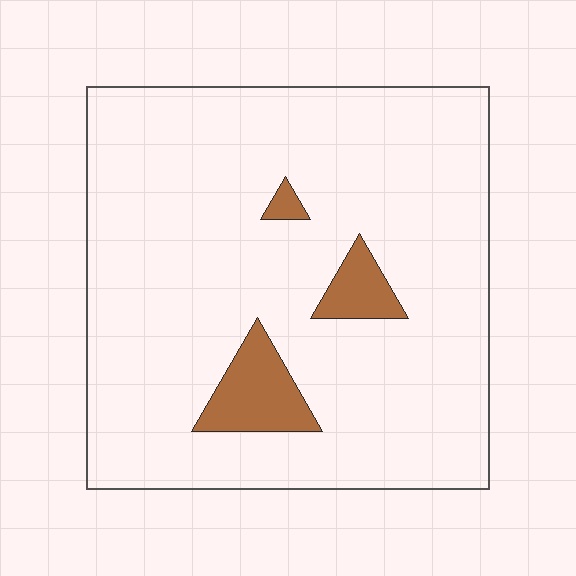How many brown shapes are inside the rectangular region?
3.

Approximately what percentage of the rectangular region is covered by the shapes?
Approximately 10%.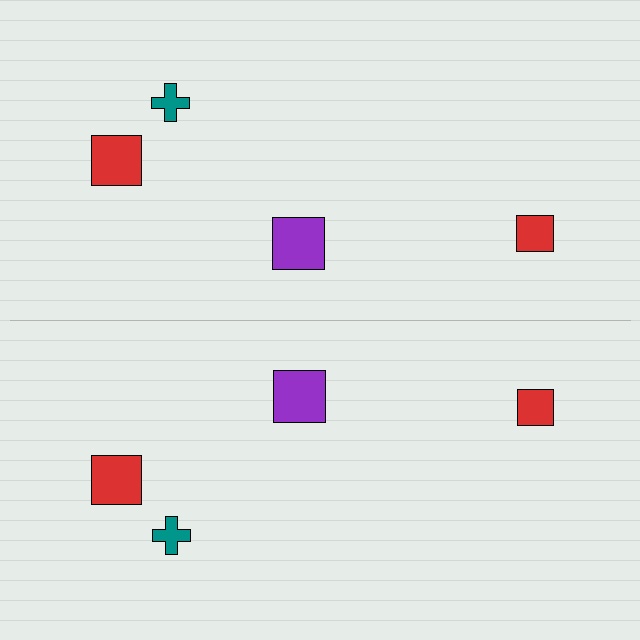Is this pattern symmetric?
Yes, this pattern has bilateral (reflection) symmetry.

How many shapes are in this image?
There are 8 shapes in this image.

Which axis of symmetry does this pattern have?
The pattern has a horizontal axis of symmetry running through the center of the image.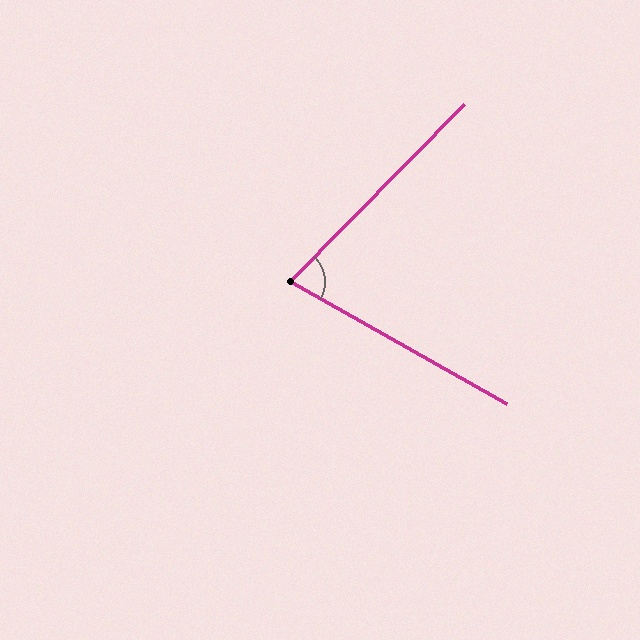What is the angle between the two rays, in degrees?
Approximately 75 degrees.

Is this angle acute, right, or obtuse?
It is acute.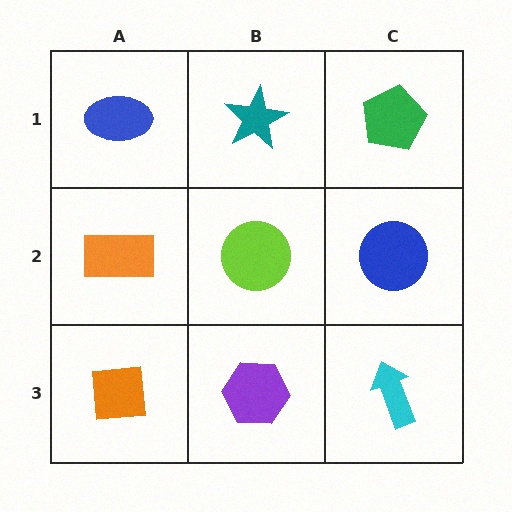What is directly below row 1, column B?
A lime circle.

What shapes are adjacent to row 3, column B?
A lime circle (row 2, column B), an orange square (row 3, column A), a cyan arrow (row 3, column C).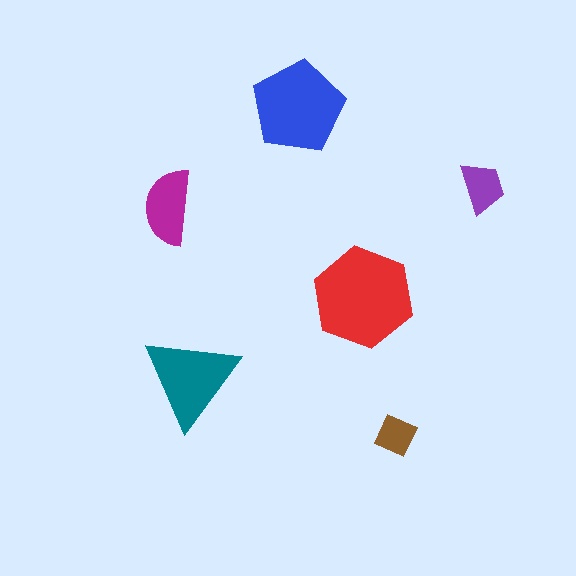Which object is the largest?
The red hexagon.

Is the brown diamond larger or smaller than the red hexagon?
Smaller.